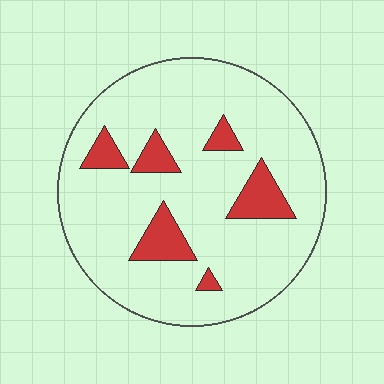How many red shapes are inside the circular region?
6.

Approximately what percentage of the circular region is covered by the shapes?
Approximately 15%.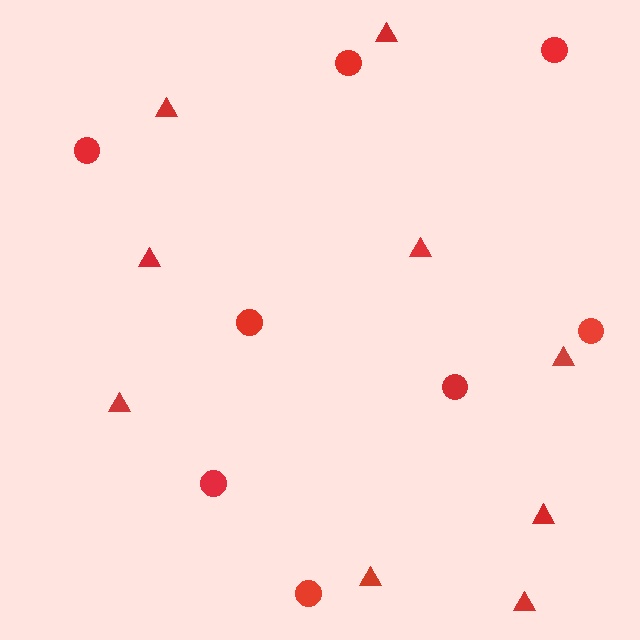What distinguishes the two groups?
There are 2 groups: one group of circles (8) and one group of triangles (9).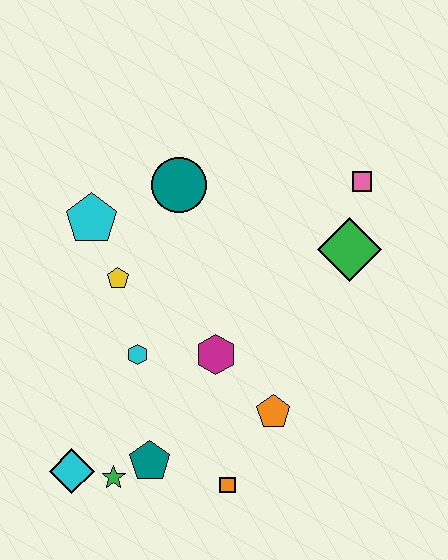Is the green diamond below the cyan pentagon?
Yes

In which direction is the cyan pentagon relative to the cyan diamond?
The cyan pentagon is above the cyan diamond.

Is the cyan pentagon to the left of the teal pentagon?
Yes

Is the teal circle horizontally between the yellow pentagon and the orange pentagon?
Yes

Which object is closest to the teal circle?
The cyan pentagon is closest to the teal circle.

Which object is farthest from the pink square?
The cyan diamond is farthest from the pink square.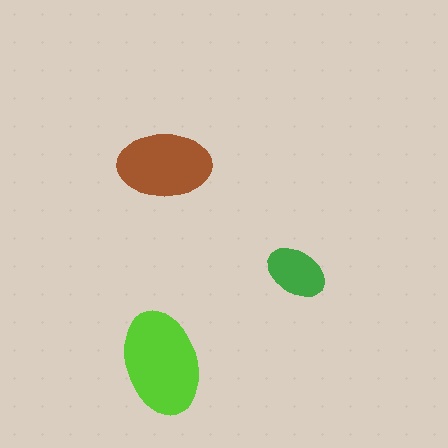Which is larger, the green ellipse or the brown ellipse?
The brown one.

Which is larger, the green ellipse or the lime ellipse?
The lime one.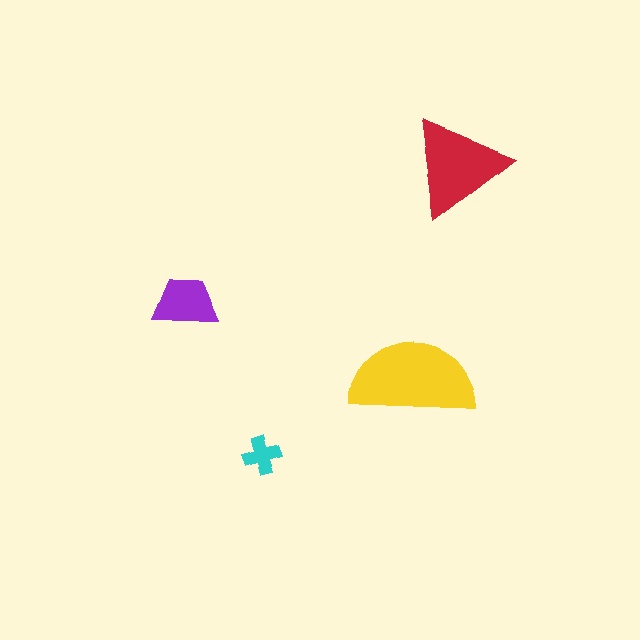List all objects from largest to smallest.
The yellow semicircle, the red triangle, the purple trapezoid, the cyan cross.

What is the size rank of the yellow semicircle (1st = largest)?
1st.